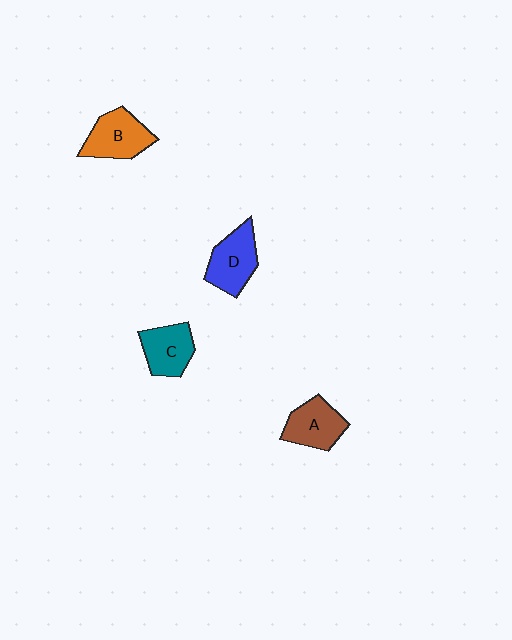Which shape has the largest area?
Shape B (orange).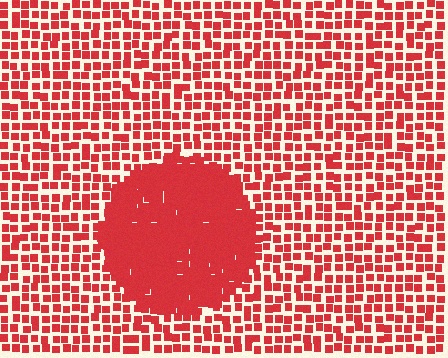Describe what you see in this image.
The image contains small red elements arranged at two different densities. A circle-shaped region is visible where the elements are more densely packed than the surrounding area.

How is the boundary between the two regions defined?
The boundary is defined by a change in element density (approximately 2.4x ratio). All elements are the same color, size, and shape.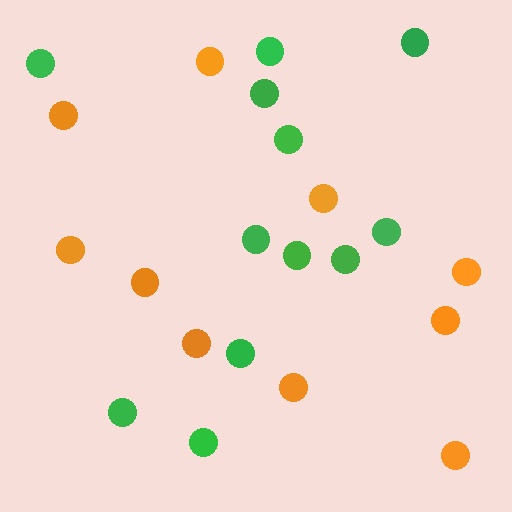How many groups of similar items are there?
There are 2 groups: one group of orange circles (10) and one group of green circles (12).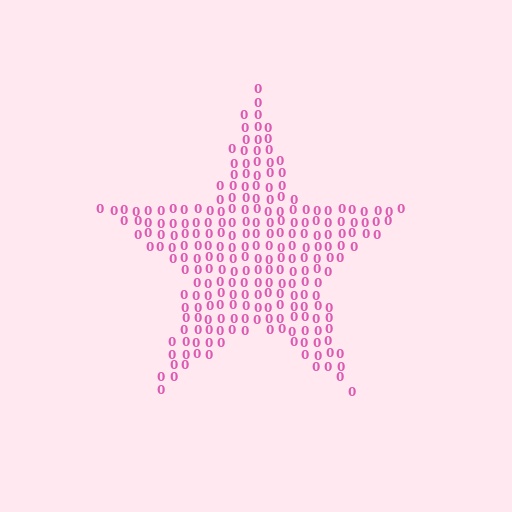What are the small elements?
The small elements are digit 0's.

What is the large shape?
The large shape is a star.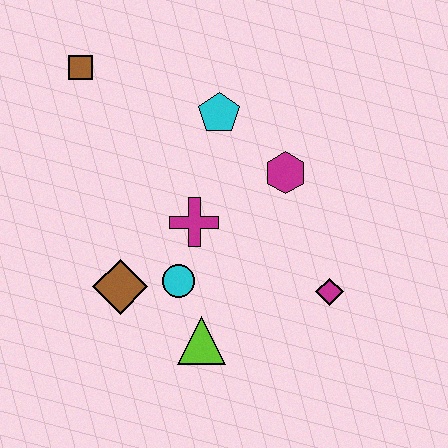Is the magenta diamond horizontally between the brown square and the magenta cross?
No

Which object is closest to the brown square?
The cyan pentagon is closest to the brown square.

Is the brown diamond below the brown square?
Yes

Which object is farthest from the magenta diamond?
The brown square is farthest from the magenta diamond.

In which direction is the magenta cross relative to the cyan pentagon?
The magenta cross is below the cyan pentagon.